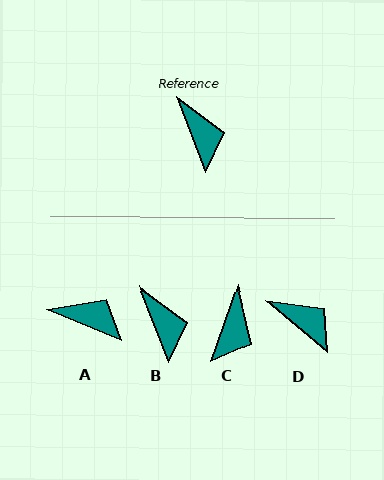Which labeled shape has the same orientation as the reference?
B.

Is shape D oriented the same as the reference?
No, it is off by about 29 degrees.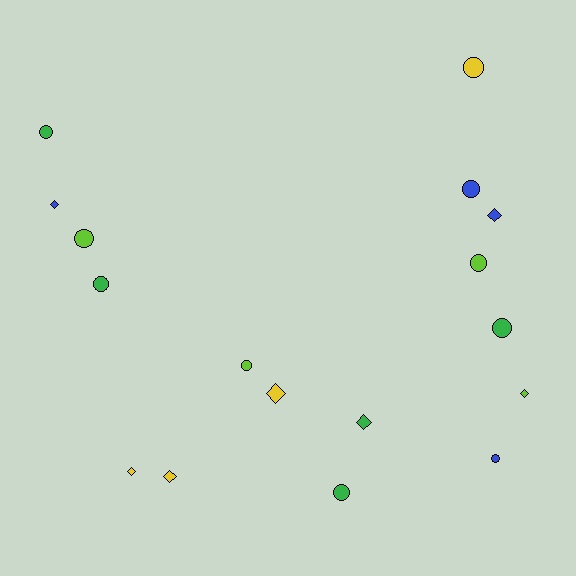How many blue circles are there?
There are 2 blue circles.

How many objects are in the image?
There are 17 objects.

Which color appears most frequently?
Green, with 5 objects.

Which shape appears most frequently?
Circle, with 10 objects.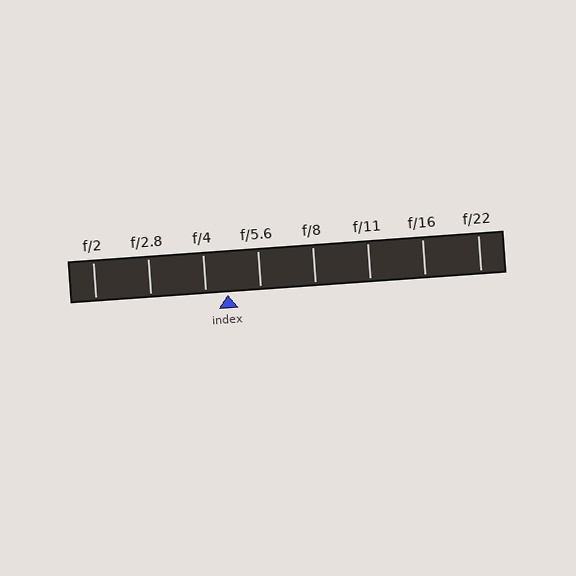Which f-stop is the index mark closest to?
The index mark is closest to f/4.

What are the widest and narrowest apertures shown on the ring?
The widest aperture shown is f/2 and the narrowest is f/22.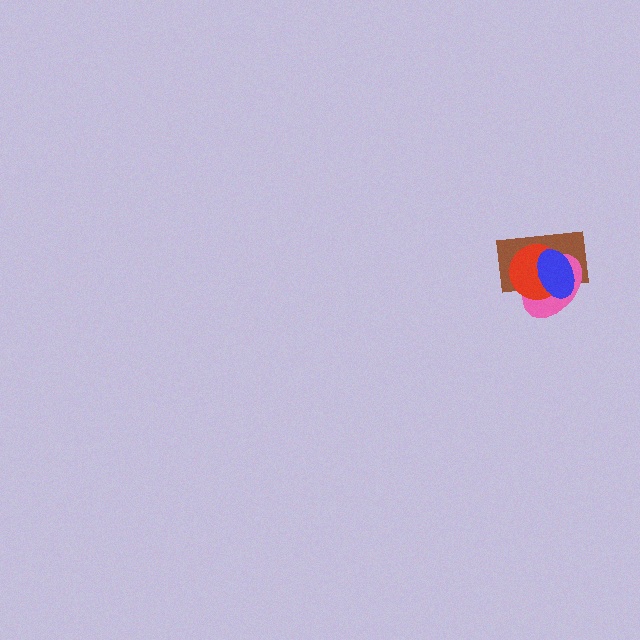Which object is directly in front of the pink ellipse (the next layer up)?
The red circle is directly in front of the pink ellipse.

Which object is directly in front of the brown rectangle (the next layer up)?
The pink ellipse is directly in front of the brown rectangle.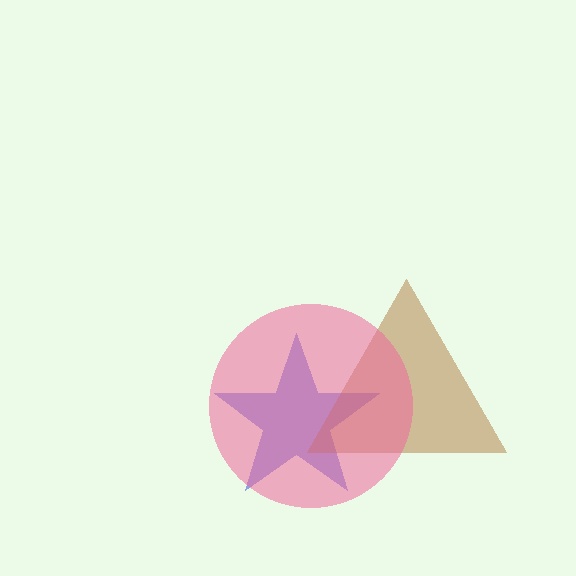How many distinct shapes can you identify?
There are 3 distinct shapes: a blue star, a brown triangle, a pink circle.